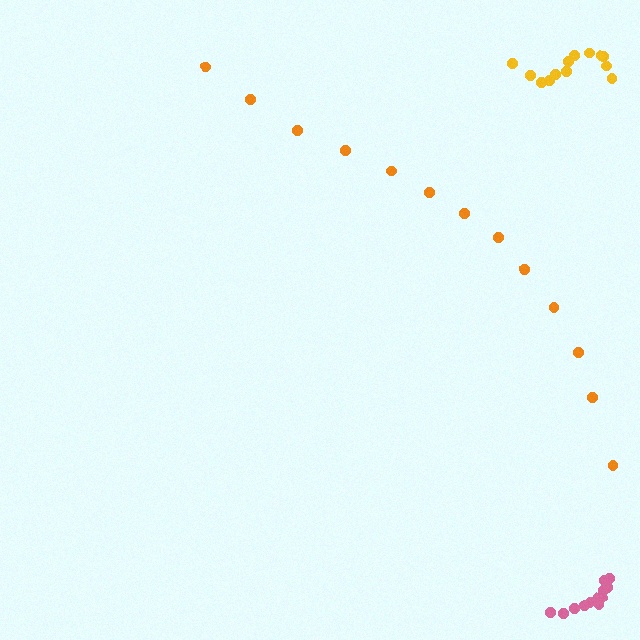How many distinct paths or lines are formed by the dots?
There are 3 distinct paths.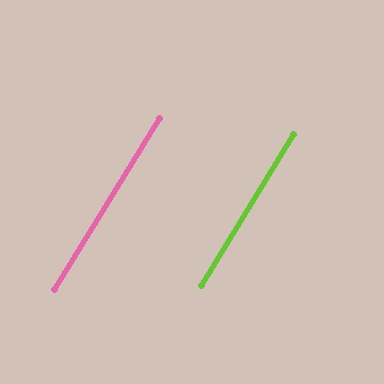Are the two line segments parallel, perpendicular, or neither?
Parallel — their directions differ by only 0.0°.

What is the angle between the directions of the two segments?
Approximately 0 degrees.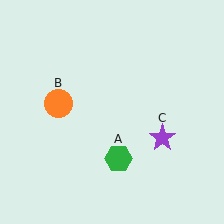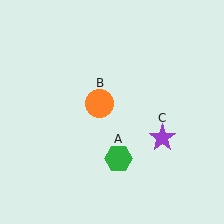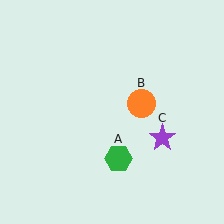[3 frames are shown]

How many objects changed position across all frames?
1 object changed position: orange circle (object B).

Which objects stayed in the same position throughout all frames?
Green hexagon (object A) and purple star (object C) remained stationary.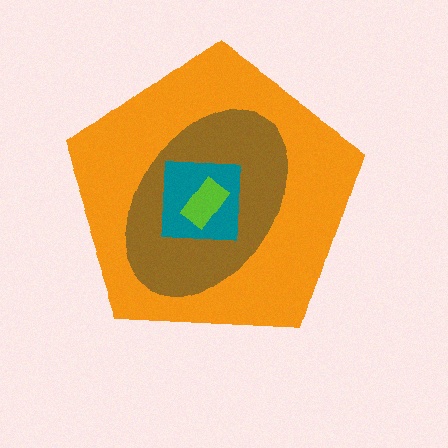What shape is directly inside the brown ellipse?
The teal square.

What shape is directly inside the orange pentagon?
The brown ellipse.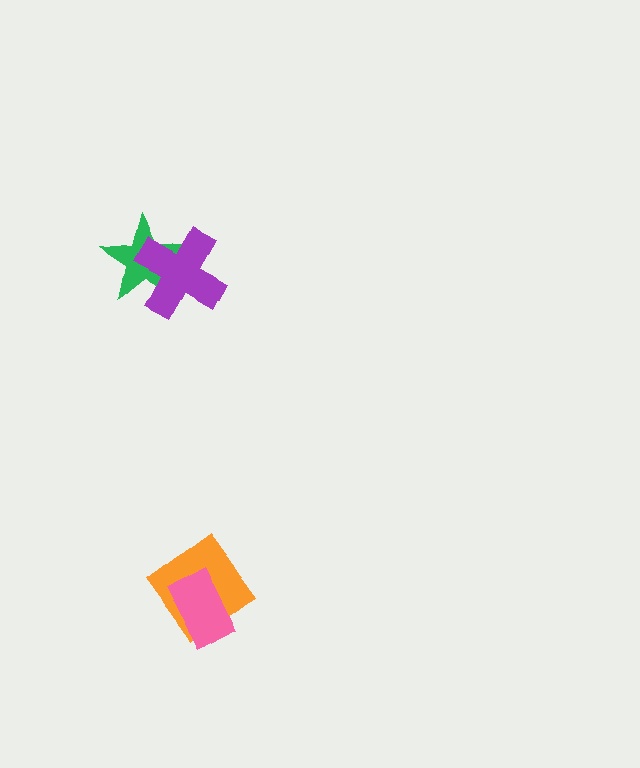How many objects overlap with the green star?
1 object overlaps with the green star.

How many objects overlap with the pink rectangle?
1 object overlaps with the pink rectangle.